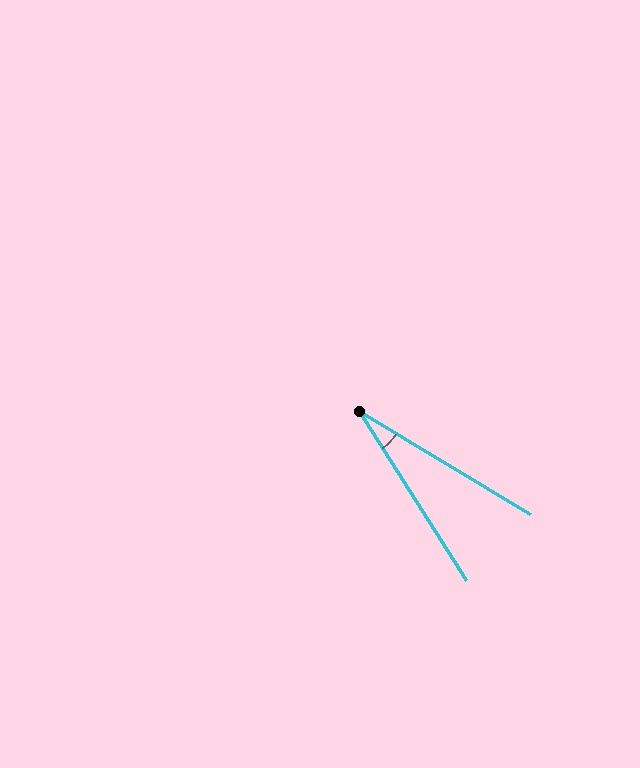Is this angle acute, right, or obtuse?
It is acute.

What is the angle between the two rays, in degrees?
Approximately 27 degrees.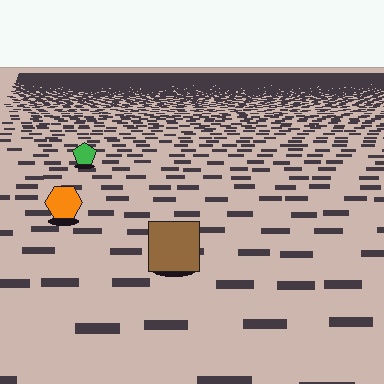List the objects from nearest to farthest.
From nearest to farthest: the brown square, the orange hexagon, the green pentagon.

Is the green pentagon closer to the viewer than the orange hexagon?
No. The orange hexagon is closer — you can tell from the texture gradient: the ground texture is coarser near it.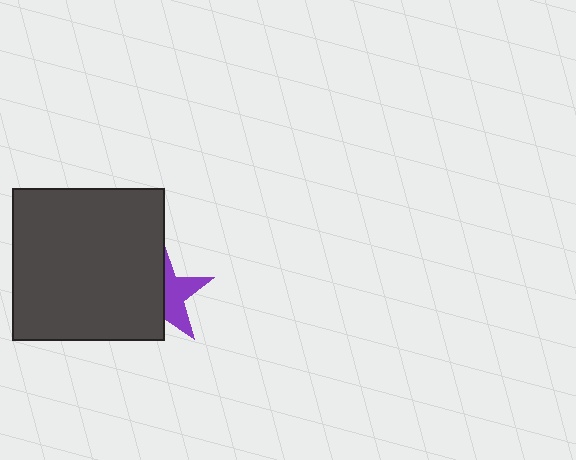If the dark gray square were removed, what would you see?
You would see the complete purple star.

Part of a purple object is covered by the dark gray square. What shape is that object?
It is a star.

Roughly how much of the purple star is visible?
A small part of it is visible (roughly 44%).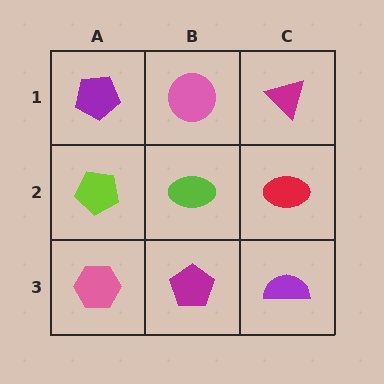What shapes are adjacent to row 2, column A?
A purple pentagon (row 1, column A), a pink hexagon (row 3, column A), a lime ellipse (row 2, column B).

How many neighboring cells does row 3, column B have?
3.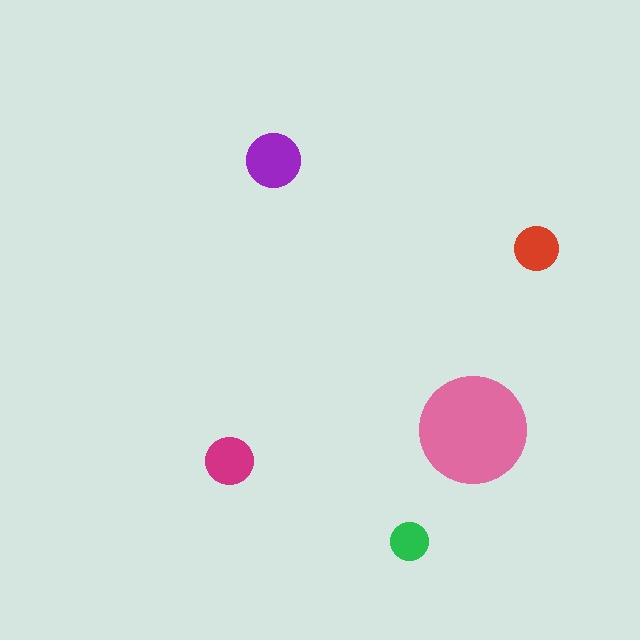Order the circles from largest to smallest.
the pink one, the purple one, the magenta one, the red one, the green one.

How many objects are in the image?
There are 5 objects in the image.